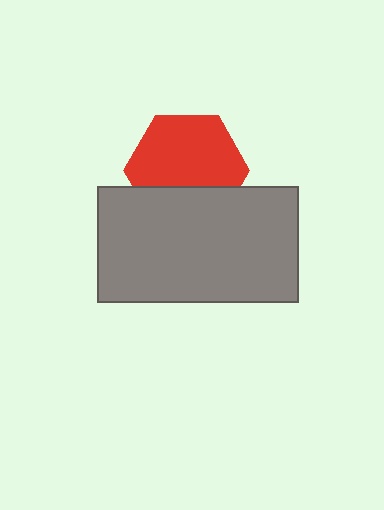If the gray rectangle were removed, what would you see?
You would see the complete red hexagon.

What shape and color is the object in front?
The object in front is a gray rectangle.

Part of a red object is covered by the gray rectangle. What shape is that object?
It is a hexagon.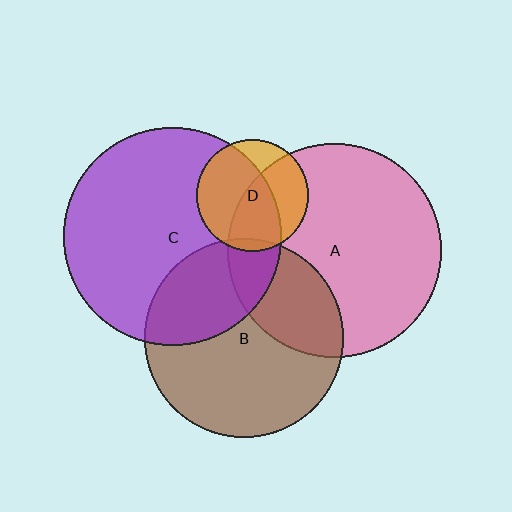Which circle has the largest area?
Circle C (purple).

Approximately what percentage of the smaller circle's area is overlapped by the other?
Approximately 15%.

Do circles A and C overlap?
Yes.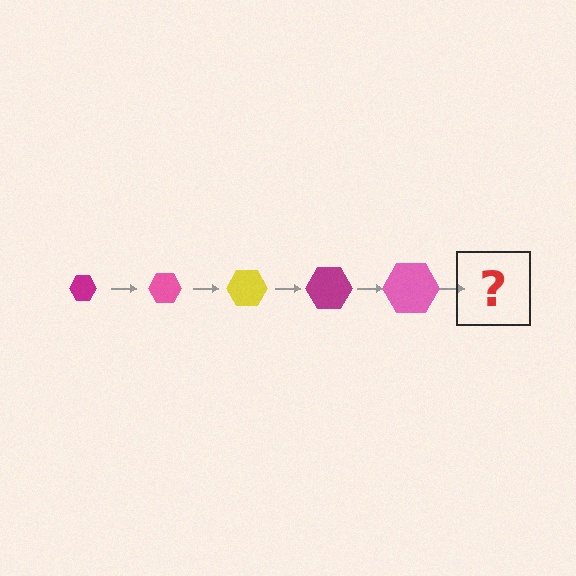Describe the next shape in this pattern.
It should be a yellow hexagon, larger than the previous one.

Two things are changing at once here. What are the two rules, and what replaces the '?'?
The two rules are that the hexagon grows larger each step and the color cycles through magenta, pink, and yellow. The '?' should be a yellow hexagon, larger than the previous one.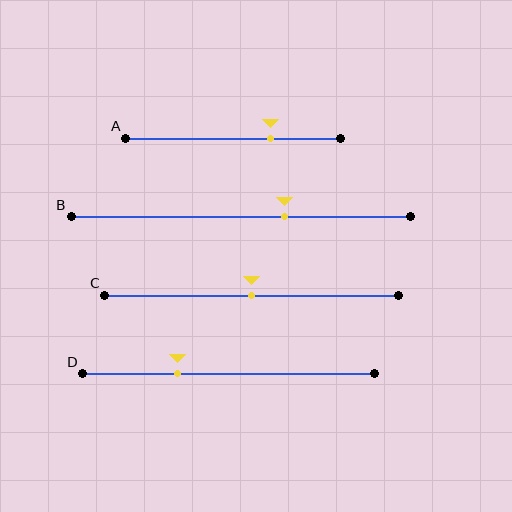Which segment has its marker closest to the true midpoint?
Segment C has its marker closest to the true midpoint.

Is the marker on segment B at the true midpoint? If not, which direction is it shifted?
No, the marker on segment B is shifted to the right by about 13% of the segment length.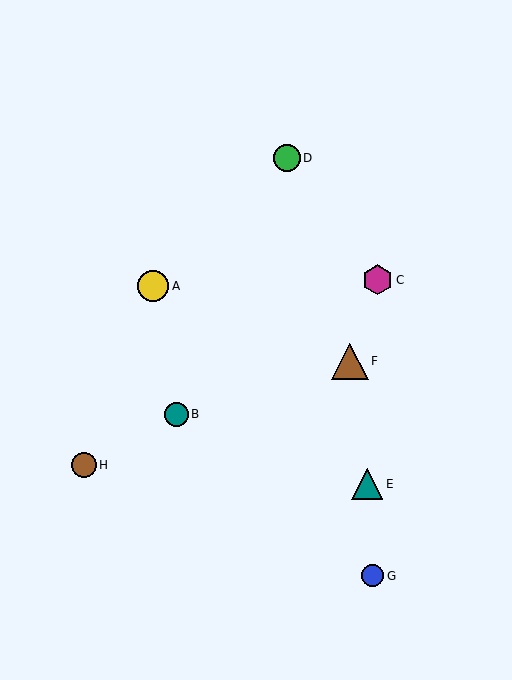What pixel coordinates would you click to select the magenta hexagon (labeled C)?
Click at (377, 280) to select the magenta hexagon C.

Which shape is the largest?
The brown triangle (labeled F) is the largest.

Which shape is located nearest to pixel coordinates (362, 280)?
The magenta hexagon (labeled C) at (377, 280) is nearest to that location.